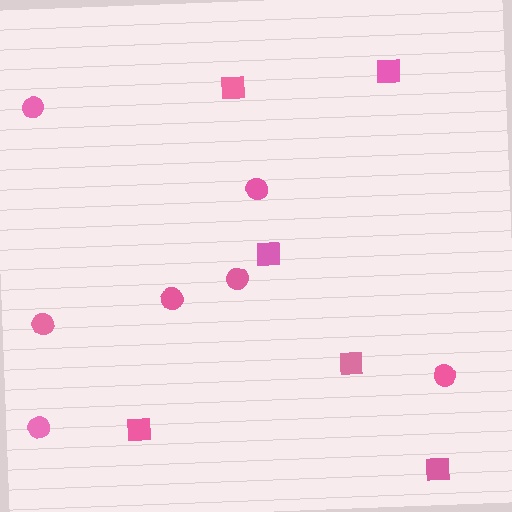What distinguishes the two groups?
There are 2 groups: one group of circles (7) and one group of squares (6).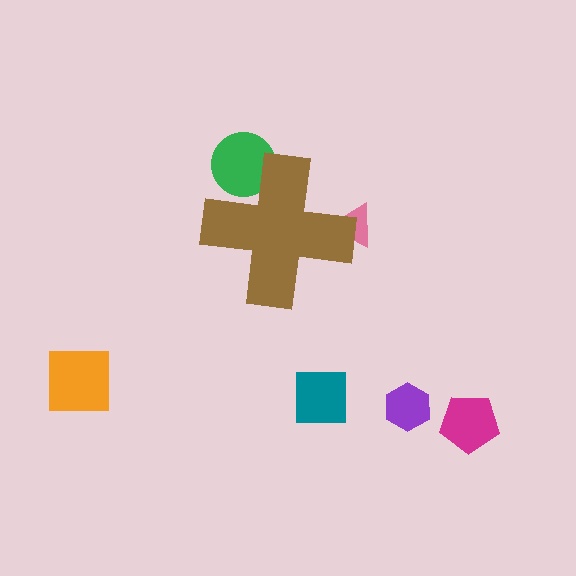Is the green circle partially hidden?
Yes, the green circle is partially hidden behind the brown cross.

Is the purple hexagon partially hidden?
No, the purple hexagon is fully visible.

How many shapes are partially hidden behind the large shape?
2 shapes are partially hidden.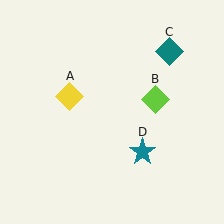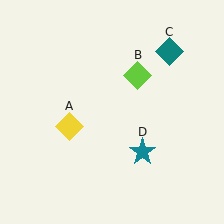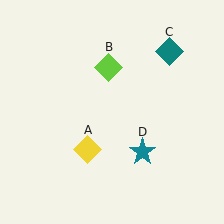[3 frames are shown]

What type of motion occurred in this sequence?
The yellow diamond (object A), lime diamond (object B) rotated counterclockwise around the center of the scene.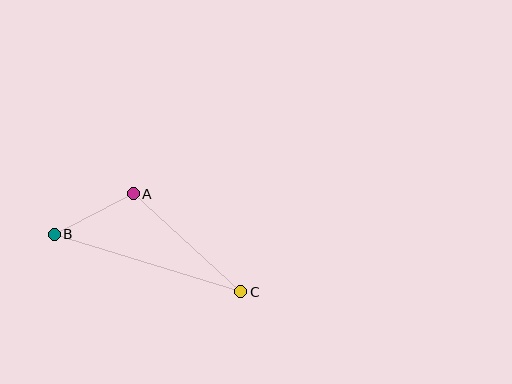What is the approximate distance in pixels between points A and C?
The distance between A and C is approximately 146 pixels.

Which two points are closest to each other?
Points A and B are closest to each other.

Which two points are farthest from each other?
Points B and C are farthest from each other.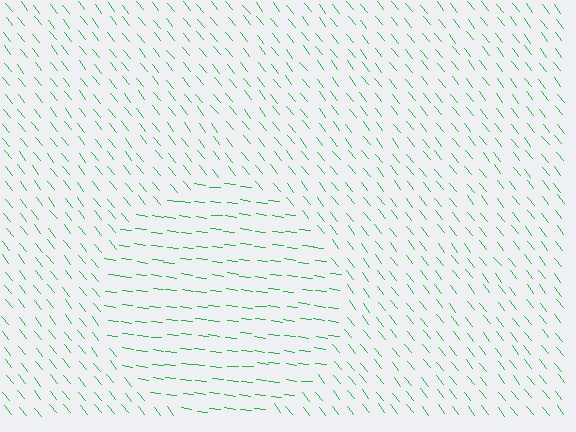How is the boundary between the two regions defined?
The boundary is defined purely by a change in line orientation (approximately 45 degrees difference). All lines are the same color and thickness.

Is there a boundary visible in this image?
Yes, there is a texture boundary formed by a change in line orientation.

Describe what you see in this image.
The image is filled with small green line segments. A circle region in the image has lines oriented differently from the surrounding lines, creating a visible texture boundary.